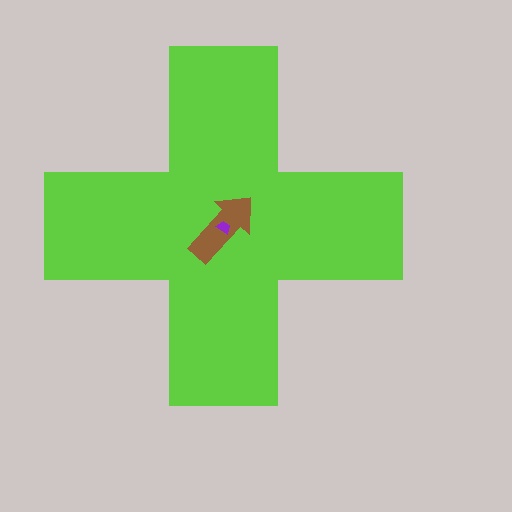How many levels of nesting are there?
3.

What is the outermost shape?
The lime cross.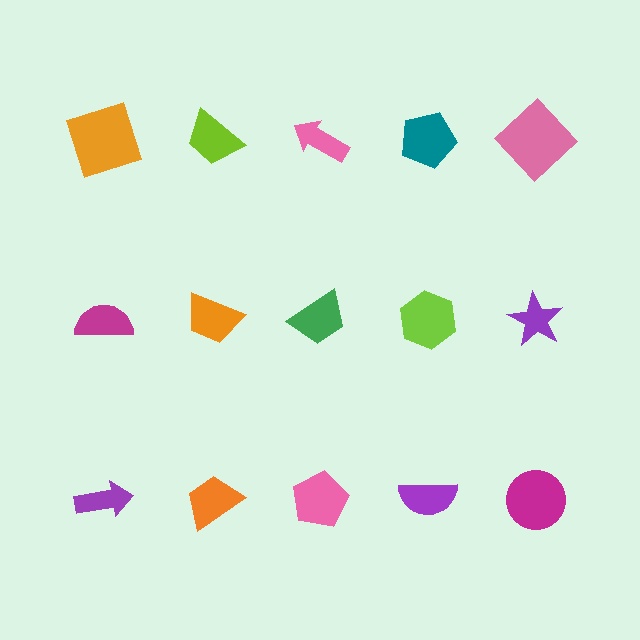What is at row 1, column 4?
A teal pentagon.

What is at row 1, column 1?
An orange square.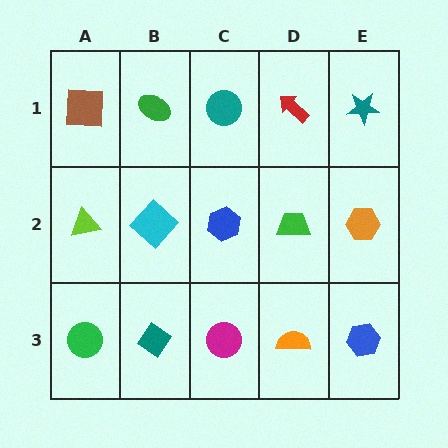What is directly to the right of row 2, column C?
A green trapezoid.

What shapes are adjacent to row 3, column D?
A green trapezoid (row 2, column D), a magenta circle (row 3, column C), a blue hexagon (row 3, column E).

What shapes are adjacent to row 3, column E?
An orange hexagon (row 2, column E), an orange semicircle (row 3, column D).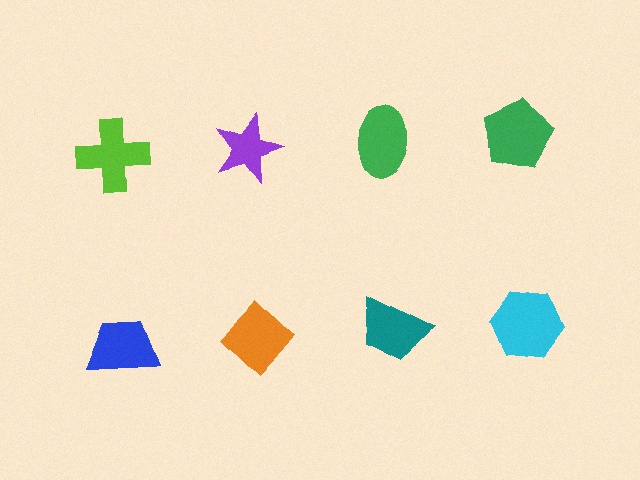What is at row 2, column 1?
A blue trapezoid.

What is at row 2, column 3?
A teal trapezoid.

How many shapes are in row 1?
4 shapes.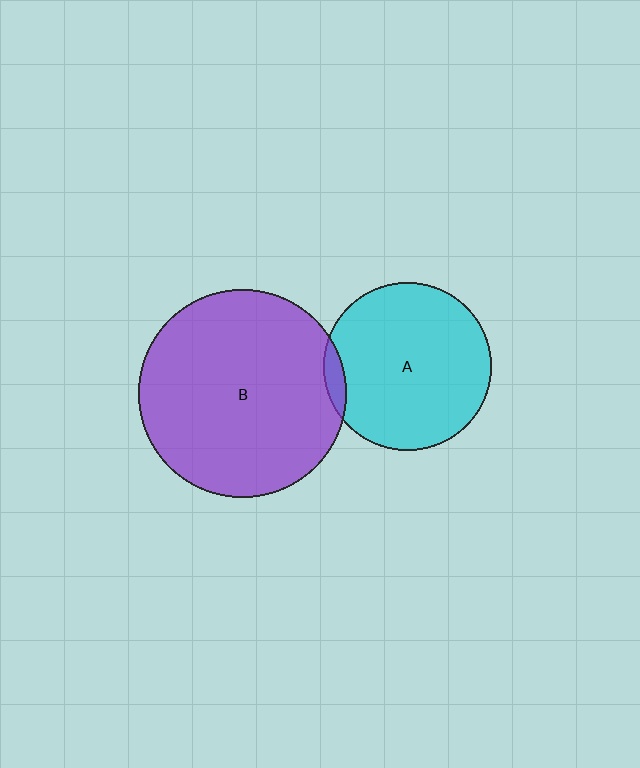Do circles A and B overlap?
Yes.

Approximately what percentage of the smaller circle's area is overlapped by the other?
Approximately 5%.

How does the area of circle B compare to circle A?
Approximately 1.5 times.